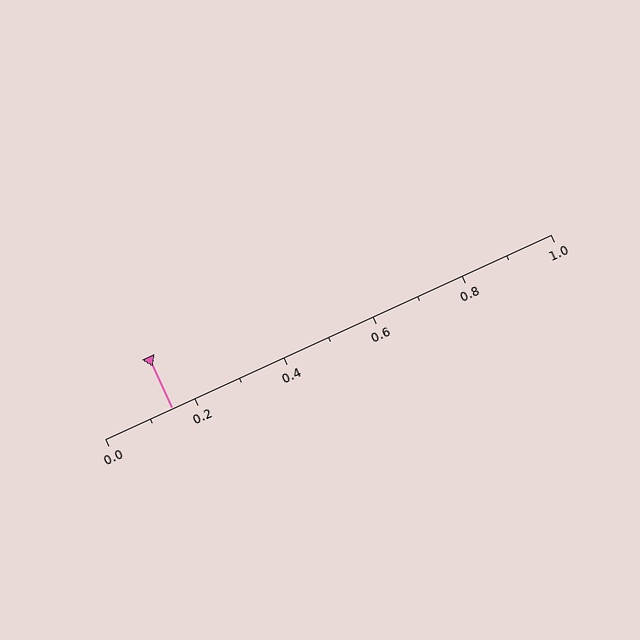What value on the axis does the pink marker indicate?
The marker indicates approximately 0.15.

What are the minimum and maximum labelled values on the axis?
The axis runs from 0.0 to 1.0.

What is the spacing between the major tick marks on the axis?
The major ticks are spaced 0.2 apart.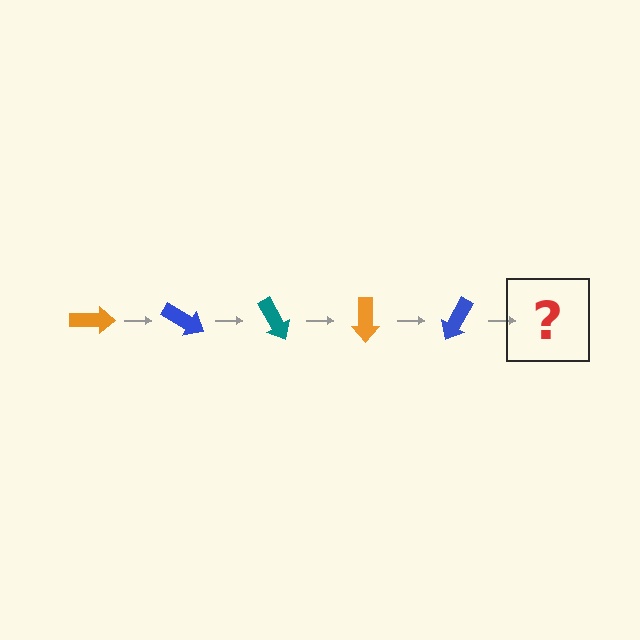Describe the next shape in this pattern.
It should be a teal arrow, rotated 150 degrees from the start.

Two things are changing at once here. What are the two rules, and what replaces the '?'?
The two rules are that it rotates 30 degrees each step and the color cycles through orange, blue, and teal. The '?' should be a teal arrow, rotated 150 degrees from the start.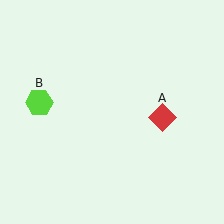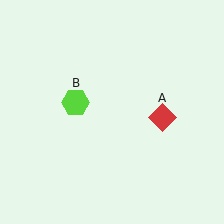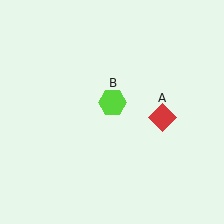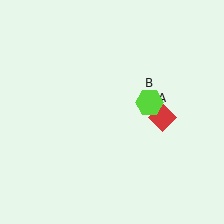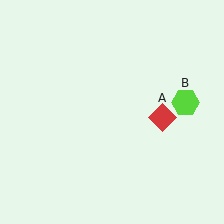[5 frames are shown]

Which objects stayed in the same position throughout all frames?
Red diamond (object A) remained stationary.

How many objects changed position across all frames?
1 object changed position: lime hexagon (object B).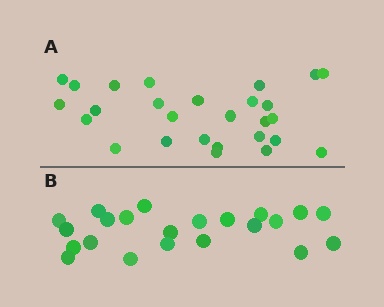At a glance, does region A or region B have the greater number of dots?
Region A (the top region) has more dots.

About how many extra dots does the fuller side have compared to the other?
Region A has about 5 more dots than region B.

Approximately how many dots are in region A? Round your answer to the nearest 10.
About 30 dots. (The exact count is 27, which rounds to 30.)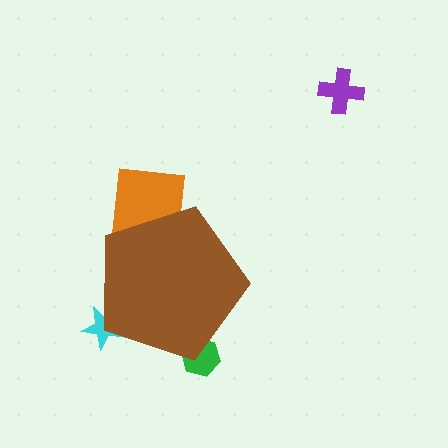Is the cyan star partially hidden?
Yes, the cyan star is partially hidden behind the brown pentagon.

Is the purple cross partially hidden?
No, the purple cross is fully visible.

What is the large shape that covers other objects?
A brown pentagon.